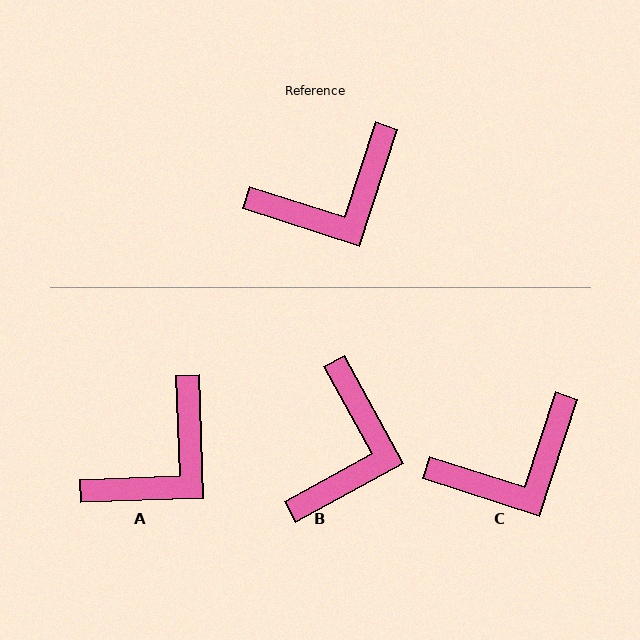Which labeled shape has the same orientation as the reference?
C.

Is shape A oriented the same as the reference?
No, it is off by about 20 degrees.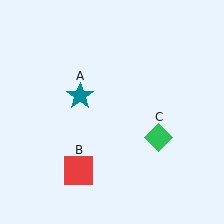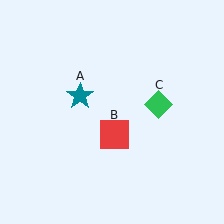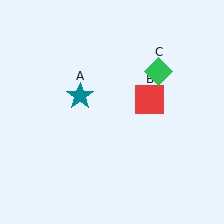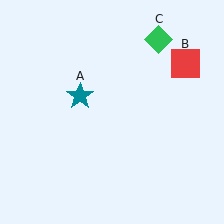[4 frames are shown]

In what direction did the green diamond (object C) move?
The green diamond (object C) moved up.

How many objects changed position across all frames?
2 objects changed position: red square (object B), green diamond (object C).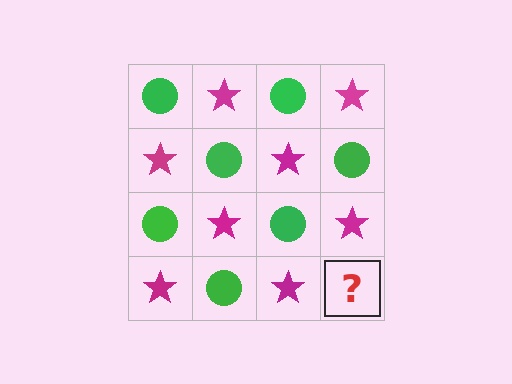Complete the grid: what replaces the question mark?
The question mark should be replaced with a green circle.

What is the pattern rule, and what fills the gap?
The rule is that it alternates green circle and magenta star in a checkerboard pattern. The gap should be filled with a green circle.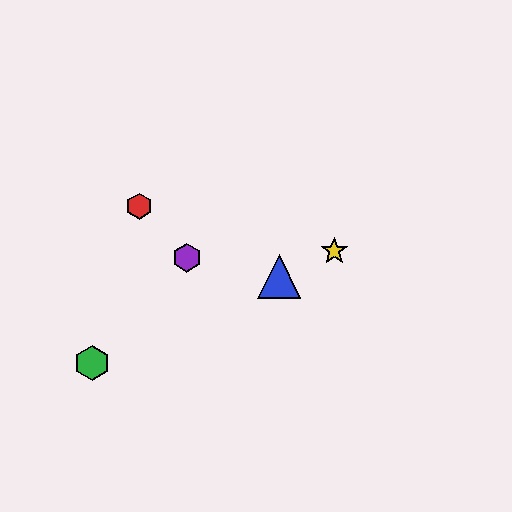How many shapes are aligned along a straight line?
3 shapes (the blue triangle, the green hexagon, the yellow star) are aligned along a straight line.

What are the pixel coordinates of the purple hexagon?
The purple hexagon is at (187, 258).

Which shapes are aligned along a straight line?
The blue triangle, the green hexagon, the yellow star are aligned along a straight line.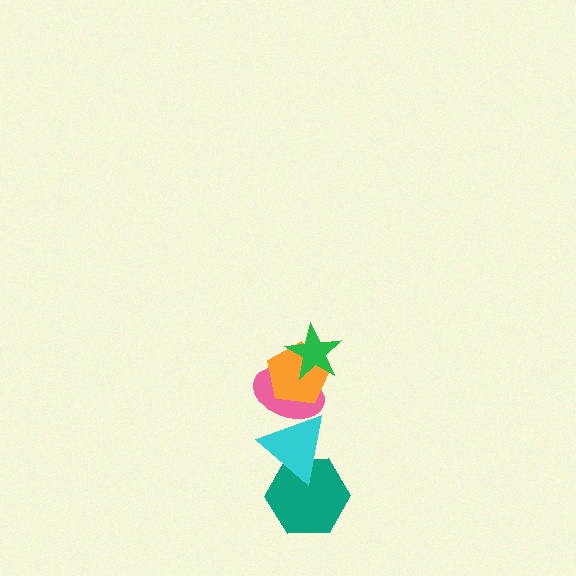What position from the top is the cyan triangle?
The cyan triangle is 4th from the top.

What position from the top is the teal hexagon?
The teal hexagon is 5th from the top.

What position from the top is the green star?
The green star is 1st from the top.